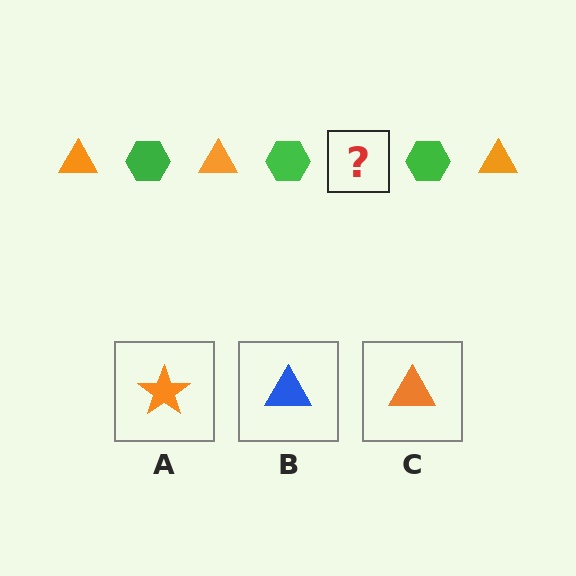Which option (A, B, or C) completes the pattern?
C.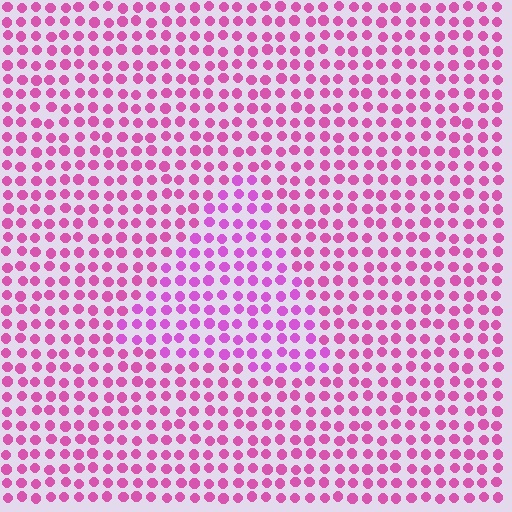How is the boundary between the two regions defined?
The boundary is defined purely by a slight shift in hue (about 19 degrees). Spacing, size, and orientation are identical on both sides.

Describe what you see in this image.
The image is filled with small pink elements in a uniform arrangement. A triangle-shaped region is visible where the elements are tinted to a slightly different hue, forming a subtle color boundary.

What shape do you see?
I see a triangle.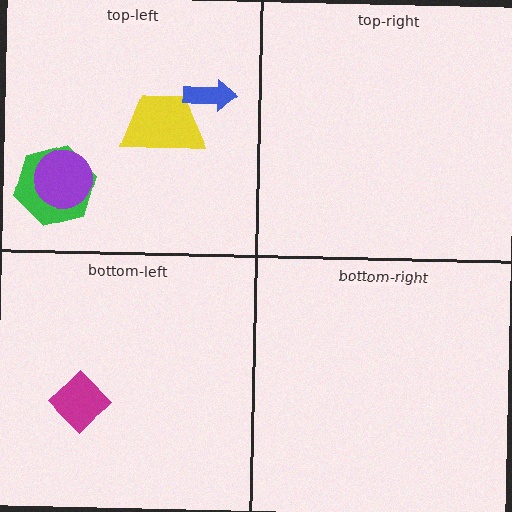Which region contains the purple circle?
The top-left region.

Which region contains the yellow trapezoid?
The top-left region.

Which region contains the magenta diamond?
The bottom-left region.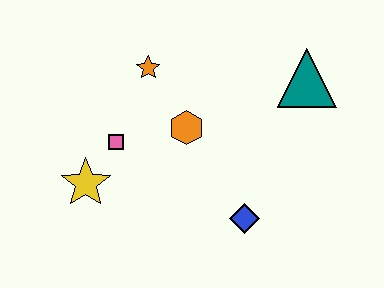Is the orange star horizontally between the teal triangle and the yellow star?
Yes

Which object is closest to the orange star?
The orange hexagon is closest to the orange star.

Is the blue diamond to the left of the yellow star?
No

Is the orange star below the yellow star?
No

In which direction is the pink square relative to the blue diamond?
The pink square is to the left of the blue diamond.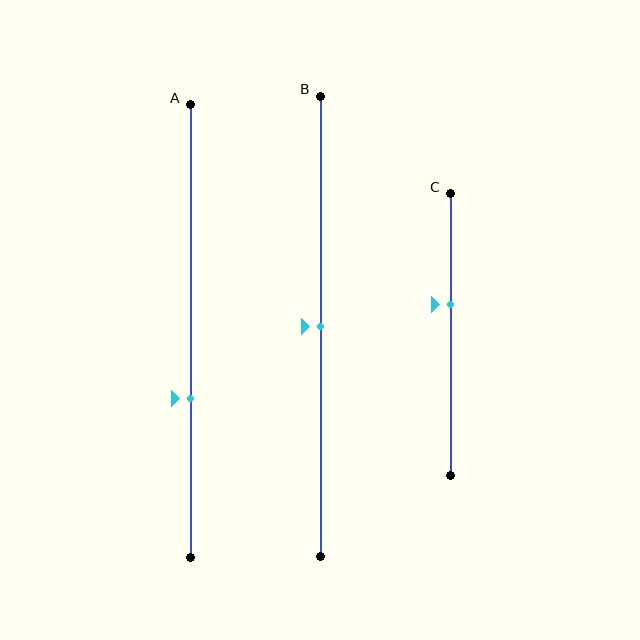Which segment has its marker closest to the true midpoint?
Segment B has its marker closest to the true midpoint.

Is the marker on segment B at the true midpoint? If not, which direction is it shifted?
Yes, the marker on segment B is at the true midpoint.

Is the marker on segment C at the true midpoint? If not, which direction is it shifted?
No, the marker on segment C is shifted upward by about 11% of the segment length.